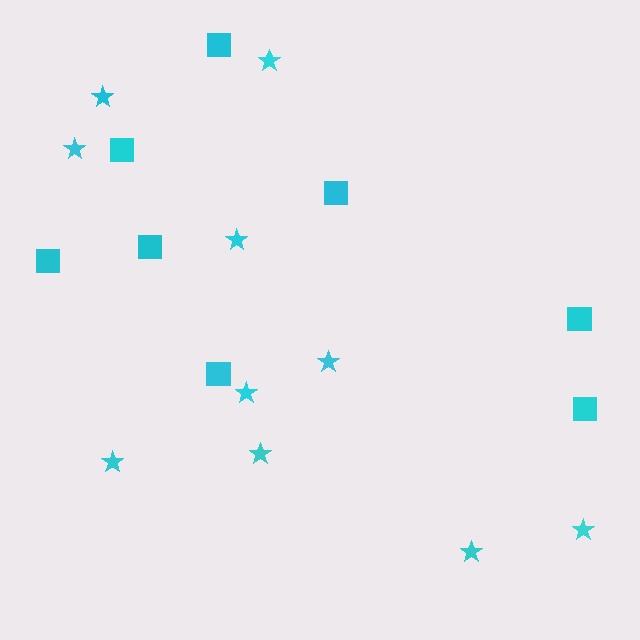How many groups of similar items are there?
There are 2 groups: one group of squares (8) and one group of stars (10).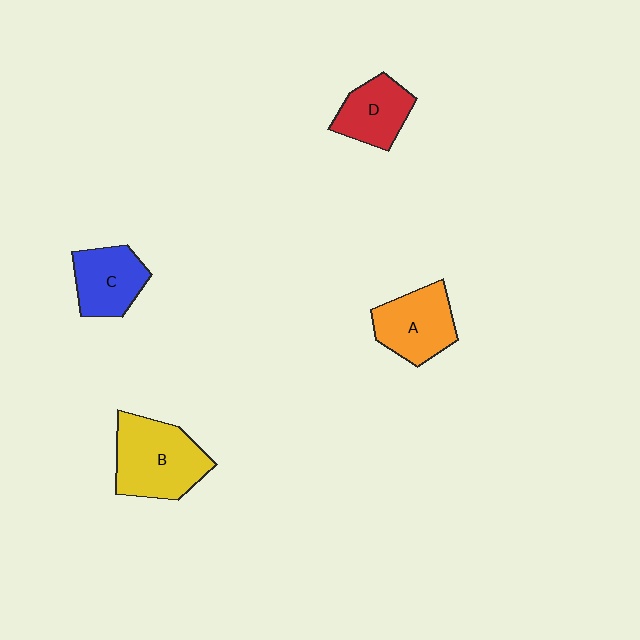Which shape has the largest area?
Shape B (yellow).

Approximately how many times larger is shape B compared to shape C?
Approximately 1.4 times.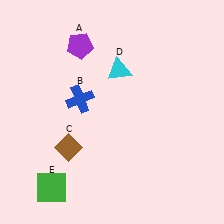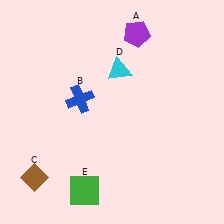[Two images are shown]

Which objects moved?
The objects that moved are: the purple pentagon (A), the brown diamond (C), the green square (E).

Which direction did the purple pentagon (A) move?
The purple pentagon (A) moved right.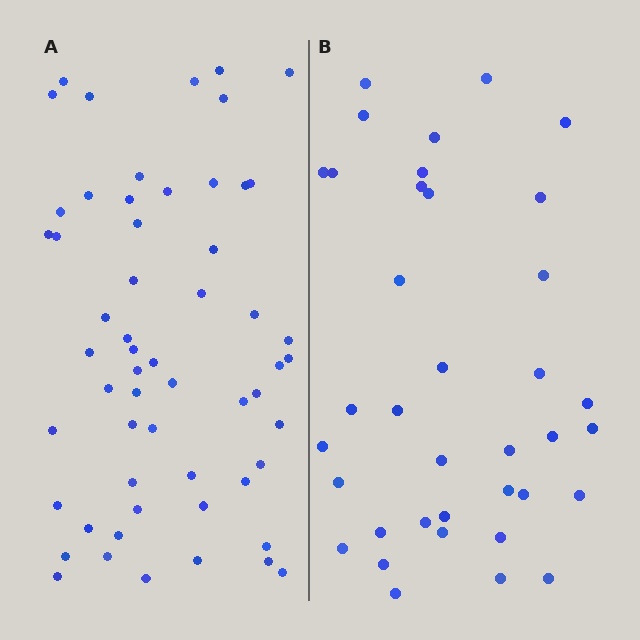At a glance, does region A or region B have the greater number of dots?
Region A (the left region) has more dots.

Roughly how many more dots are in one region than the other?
Region A has approximately 20 more dots than region B.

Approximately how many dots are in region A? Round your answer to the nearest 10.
About 60 dots. (The exact count is 57, which rounds to 60.)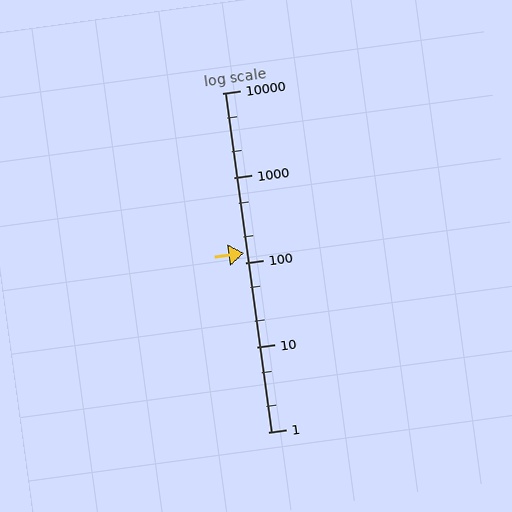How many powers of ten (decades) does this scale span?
The scale spans 4 decades, from 1 to 10000.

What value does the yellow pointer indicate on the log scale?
The pointer indicates approximately 130.